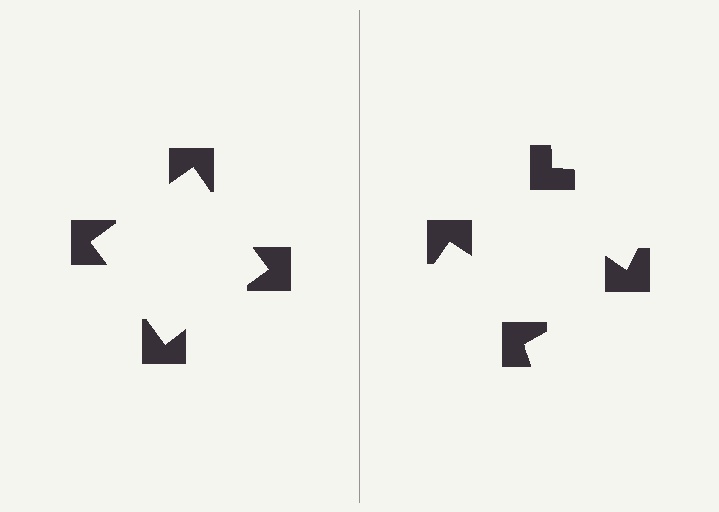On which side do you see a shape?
An illusory square appears on the left side. On the right side the wedge cuts are rotated, so no coherent shape forms.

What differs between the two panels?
The notched squares are positioned identically on both sides; only the wedge orientations differ. On the left they align to a square; on the right they are misaligned.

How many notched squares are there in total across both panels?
8 — 4 on each side.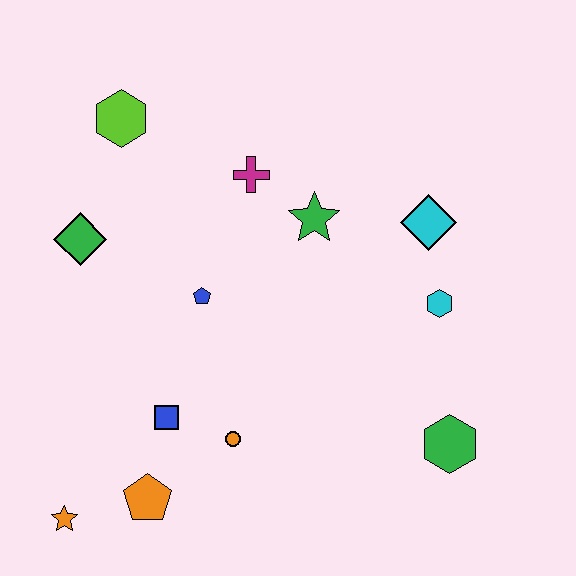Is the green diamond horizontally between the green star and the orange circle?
No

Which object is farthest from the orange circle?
The lime hexagon is farthest from the orange circle.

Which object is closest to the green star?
The magenta cross is closest to the green star.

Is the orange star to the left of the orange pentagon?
Yes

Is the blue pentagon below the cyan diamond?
Yes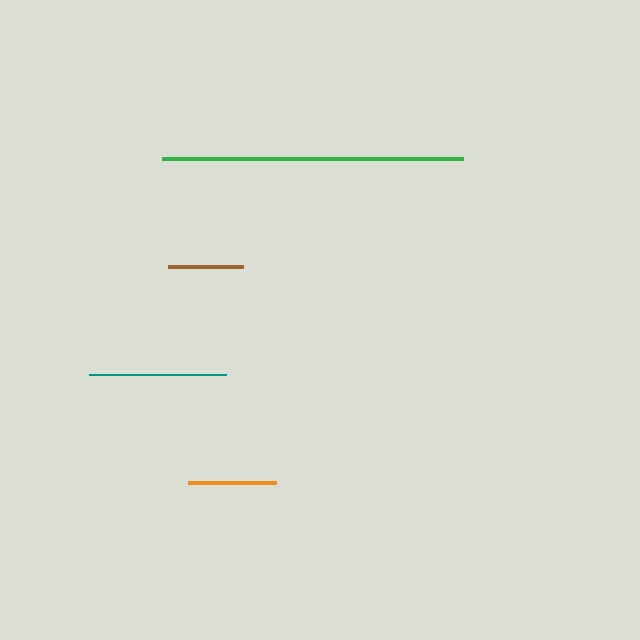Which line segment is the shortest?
The brown line is the shortest at approximately 75 pixels.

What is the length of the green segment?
The green segment is approximately 301 pixels long.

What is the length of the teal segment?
The teal segment is approximately 137 pixels long.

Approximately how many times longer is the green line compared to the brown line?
The green line is approximately 4.0 times the length of the brown line.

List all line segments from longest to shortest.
From longest to shortest: green, teal, orange, brown.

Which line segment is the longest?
The green line is the longest at approximately 301 pixels.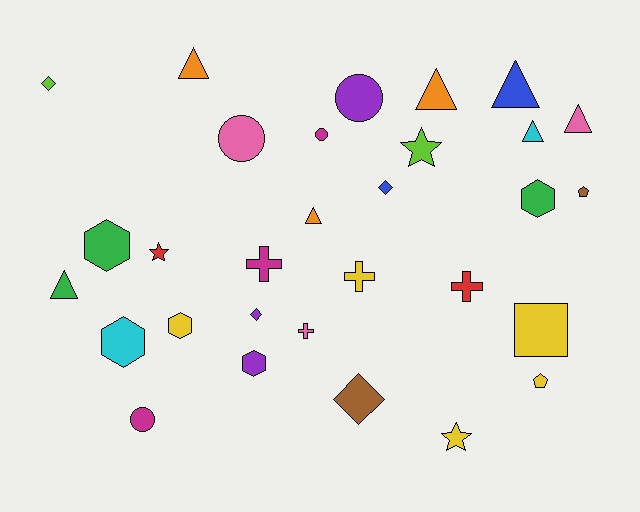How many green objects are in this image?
There are 3 green objects.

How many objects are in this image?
There are 30 objects.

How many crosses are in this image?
There are 4 crosses.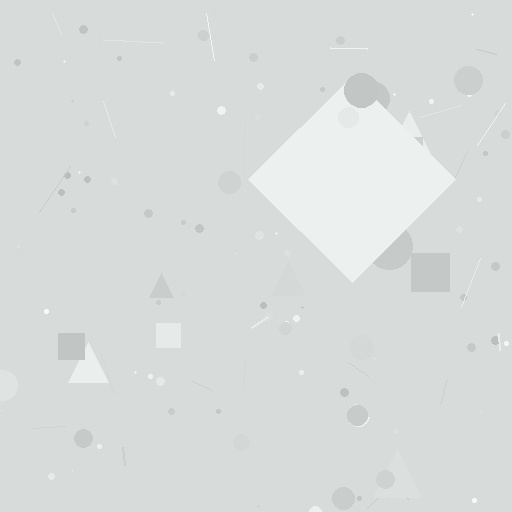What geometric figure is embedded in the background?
A diamond is embedded in the background.